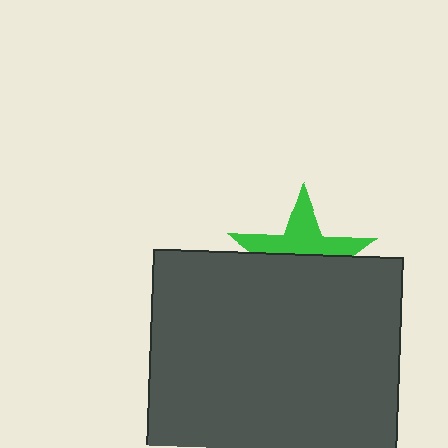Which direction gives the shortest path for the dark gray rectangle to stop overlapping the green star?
Moving down gives the shortest separation.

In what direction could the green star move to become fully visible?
The green star could move up. That would shift it out from behind the dark gray rectangle entirely.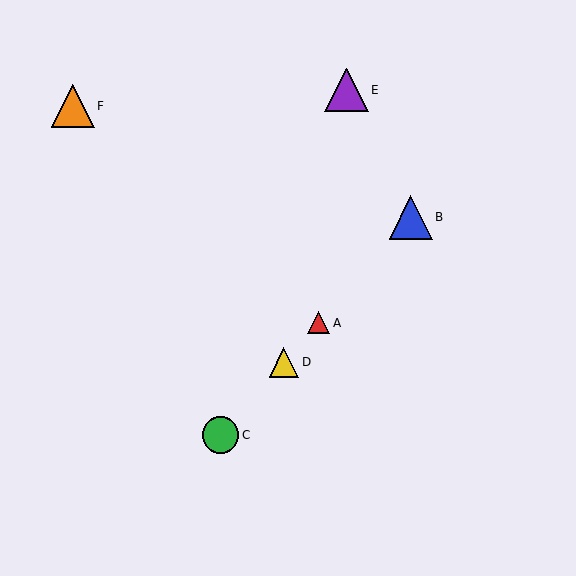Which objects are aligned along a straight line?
Objects A, B, C, D are aligned along a straight line.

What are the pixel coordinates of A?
Object A is at (319, 323).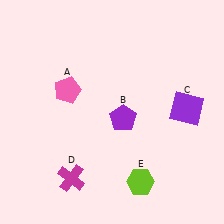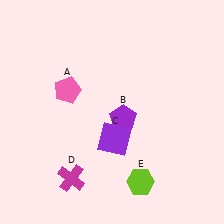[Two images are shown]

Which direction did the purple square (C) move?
The purple square (C) moved left.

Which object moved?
The purple square (C) moved left.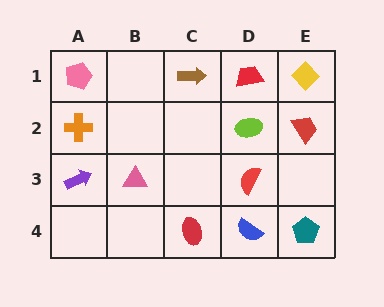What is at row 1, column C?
A brown arrow.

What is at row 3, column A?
A purple arrow.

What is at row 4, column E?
A teal pentagon.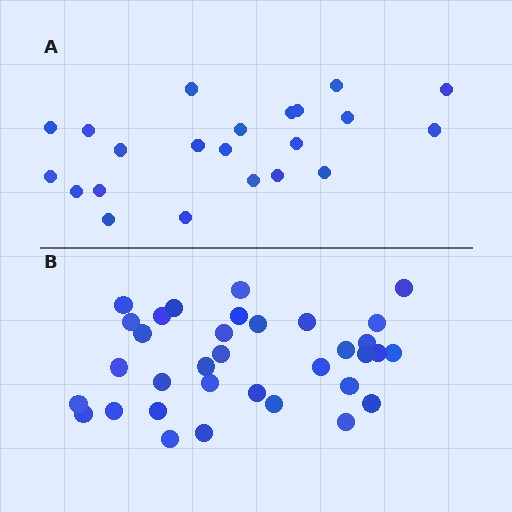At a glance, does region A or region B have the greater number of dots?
Region B (the bottom region) has more dots.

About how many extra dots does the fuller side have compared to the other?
Region B has roughly 12 or so more dots than region A.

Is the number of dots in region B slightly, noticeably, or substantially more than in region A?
Region B has substantially more. The ratio is roughly 1.5 to 1.